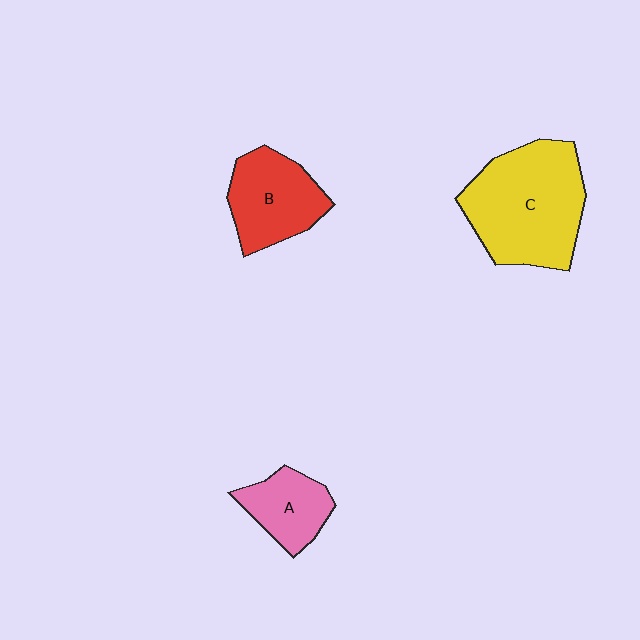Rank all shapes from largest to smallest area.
From largest to smallest: C (yellow), B (red), A (pink).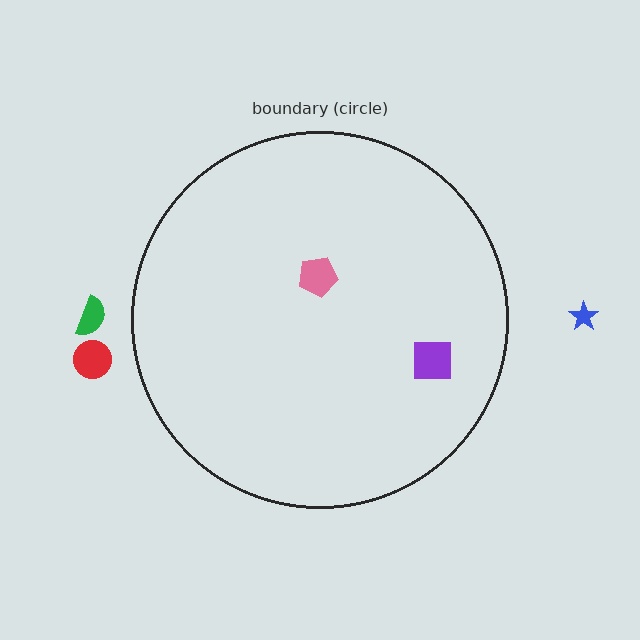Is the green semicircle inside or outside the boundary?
Outside.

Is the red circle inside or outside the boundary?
Outside.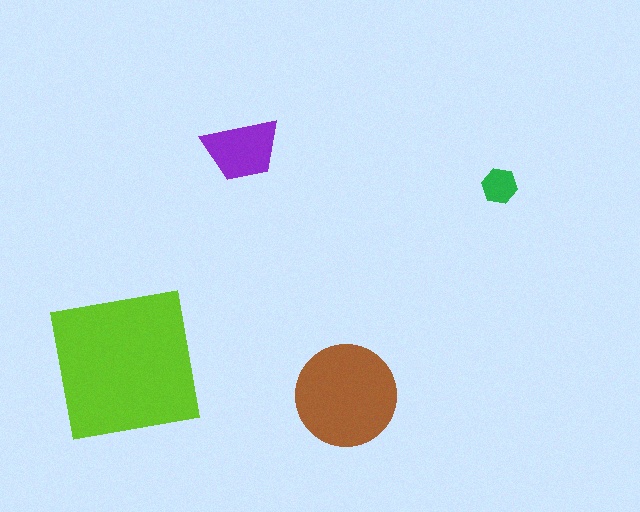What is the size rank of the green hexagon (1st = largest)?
4th.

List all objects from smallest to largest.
The green hexagon, the purple trapezoid, the brown circle, the lime square.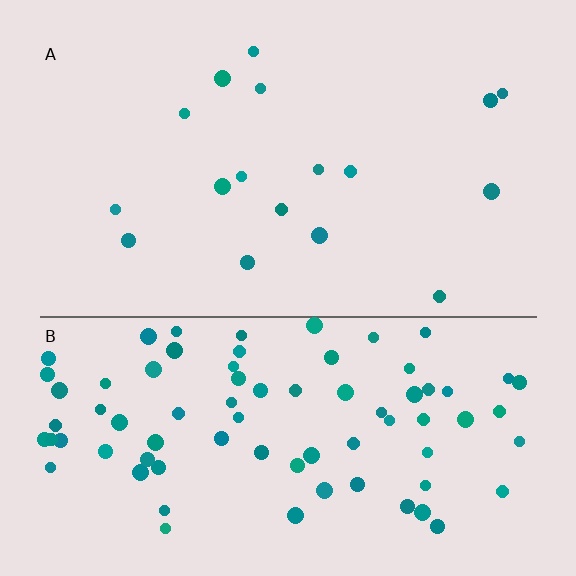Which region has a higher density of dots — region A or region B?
B (the bottom).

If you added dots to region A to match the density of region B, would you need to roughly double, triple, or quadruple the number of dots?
Approximately quadruple.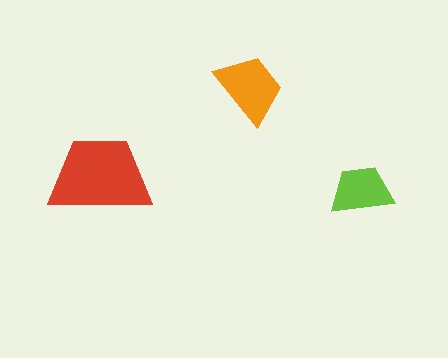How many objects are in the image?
There are 3 objects in the image.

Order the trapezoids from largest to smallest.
the red one, the orange one, the lime one.